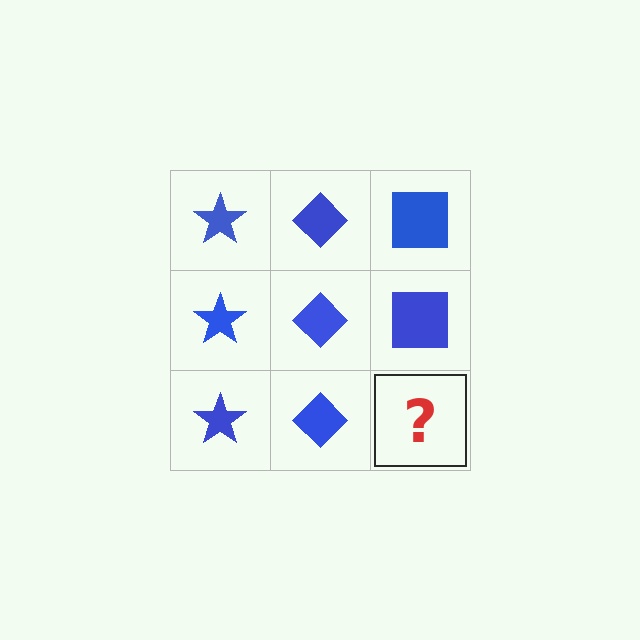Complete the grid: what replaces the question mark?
The question mark should be replaced with a blue square.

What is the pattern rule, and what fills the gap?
The rule is that each column has a consistent shape. The gap should be filled with a blue square.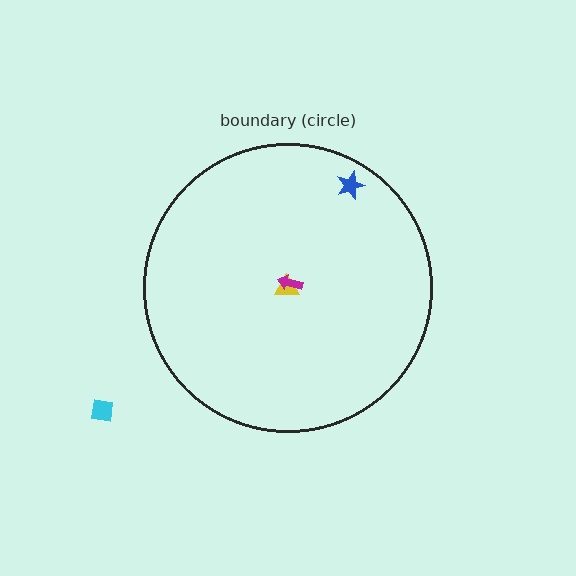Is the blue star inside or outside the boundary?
Inside.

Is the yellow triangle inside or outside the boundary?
Inside.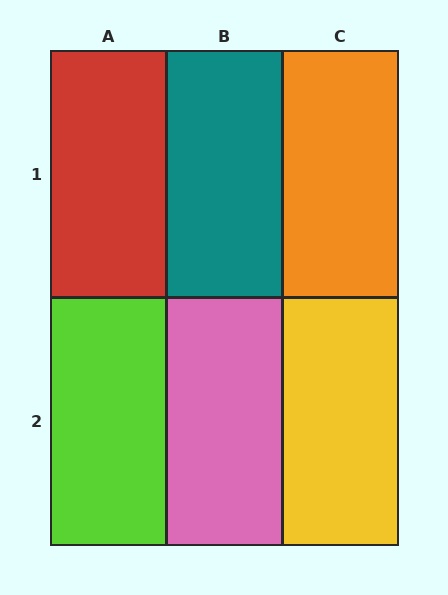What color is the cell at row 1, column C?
Orange.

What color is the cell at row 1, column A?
Red.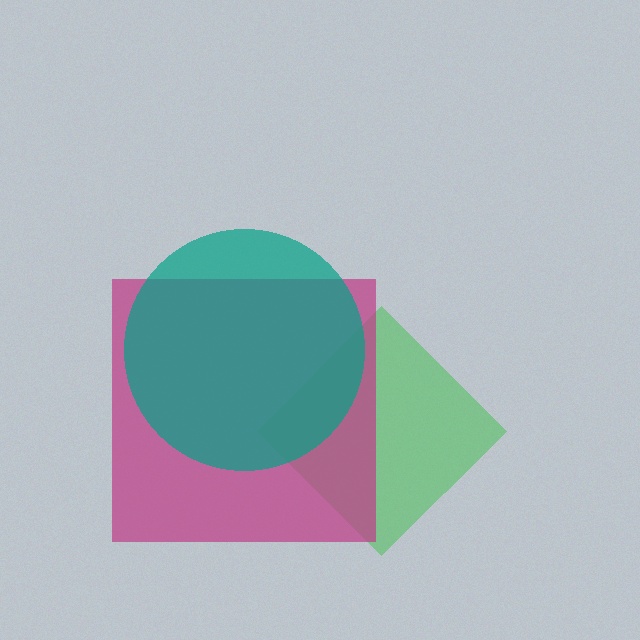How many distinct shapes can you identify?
There are 3 distinct shapes: a green diamond, a magenta square, a teal circle.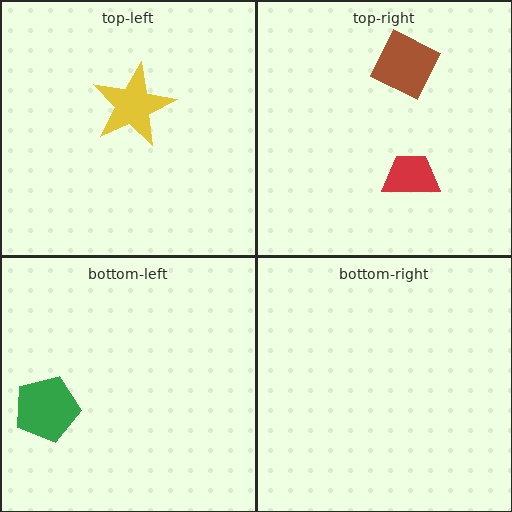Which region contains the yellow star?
The top-left region.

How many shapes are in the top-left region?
1.